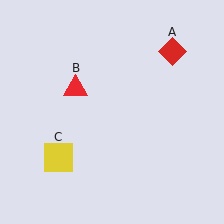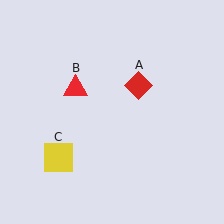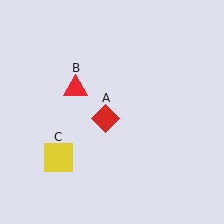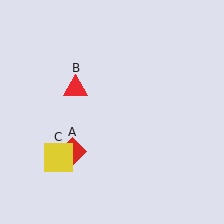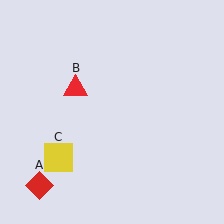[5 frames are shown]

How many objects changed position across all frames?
1 object changed position: red diamond (object A).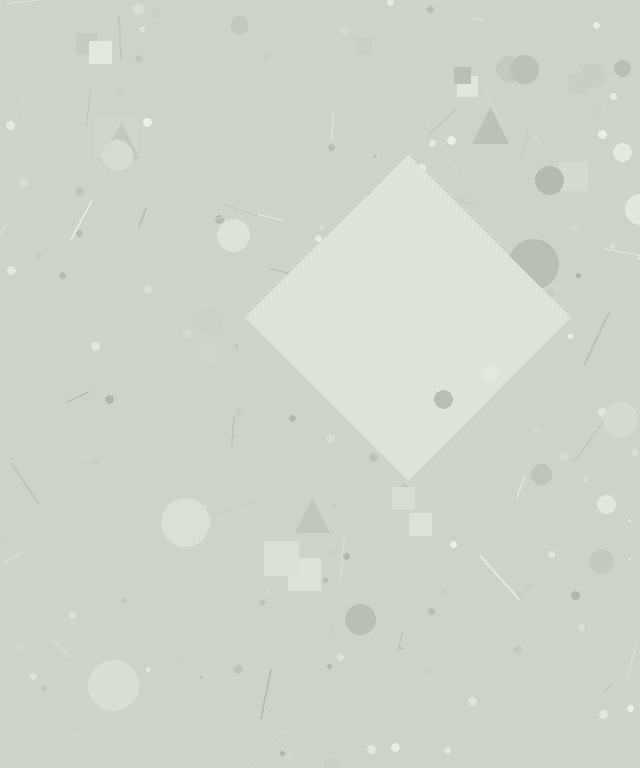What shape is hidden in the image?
A diamond is hidden in the image.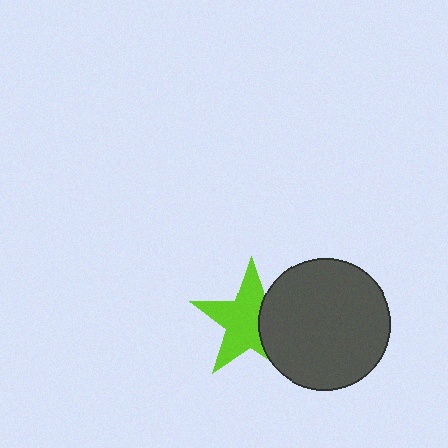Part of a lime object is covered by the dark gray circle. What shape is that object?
It is a star.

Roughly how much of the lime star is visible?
Most of it is visible (roughly 66%).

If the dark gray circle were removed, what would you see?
You would see the complete lime star.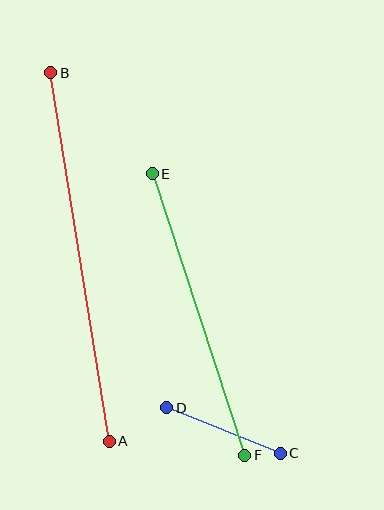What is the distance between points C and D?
The distance is approximately 122 pixels.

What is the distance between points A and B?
The distance is approximately 373 pixels.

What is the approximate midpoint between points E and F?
The midpoint is at approximately (199, 314) pixels.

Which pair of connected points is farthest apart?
Points A and B are farthest apart.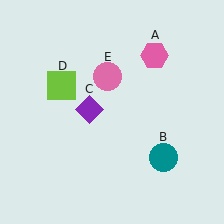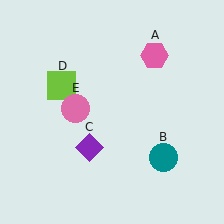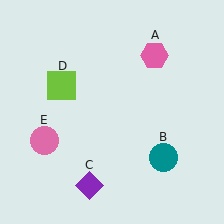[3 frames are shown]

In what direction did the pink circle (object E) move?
The pink circle (object E) moved down and to the left.